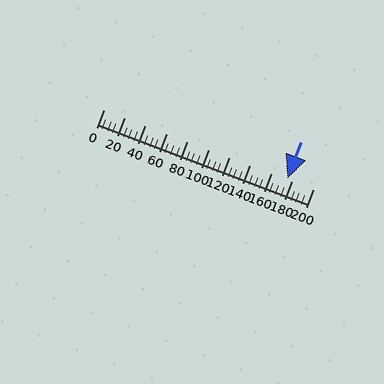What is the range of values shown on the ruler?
The ruler shows values from 0 to 200.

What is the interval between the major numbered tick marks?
The major tick marks are spaced 20 units apart.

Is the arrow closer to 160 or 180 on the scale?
The arrow is closer to 180.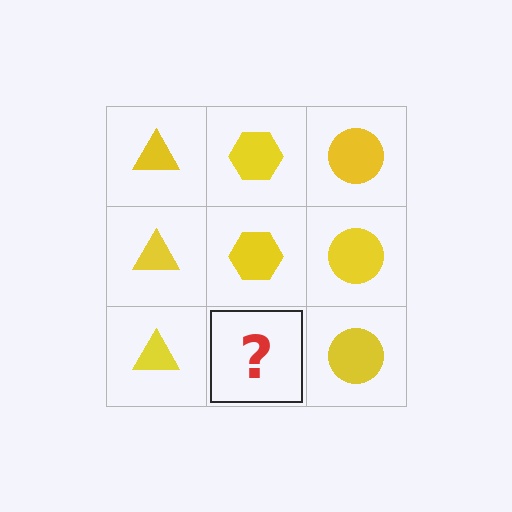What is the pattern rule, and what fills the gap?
The rule is that each column has a consistent shape. The gap should be filled with a yellow hexagon.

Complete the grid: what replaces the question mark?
The question mark should be replaced with a yellow hexagon.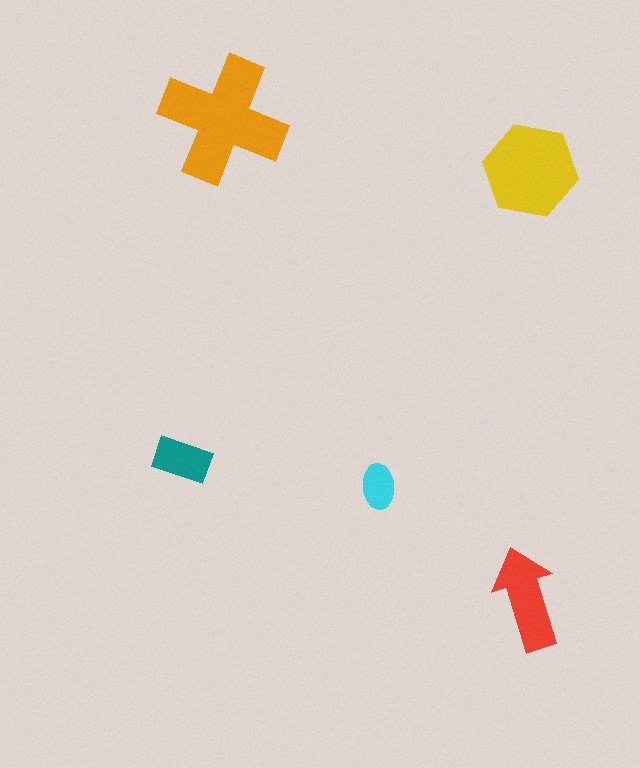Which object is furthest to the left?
The teal rectangle is leftmost.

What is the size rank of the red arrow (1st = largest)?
3rd.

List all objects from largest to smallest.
The orange cross, the yellow hexagon, the red arrow, the teal rectangle, the cyan ellipse.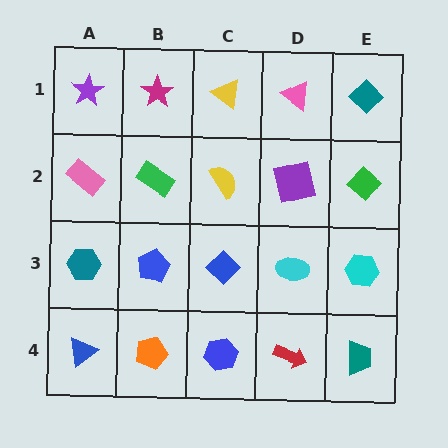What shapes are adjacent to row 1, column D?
A purple square (row 2, column D), a yellow triangle (row 1, column C), a teal diamond (row 1, column E).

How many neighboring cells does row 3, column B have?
4.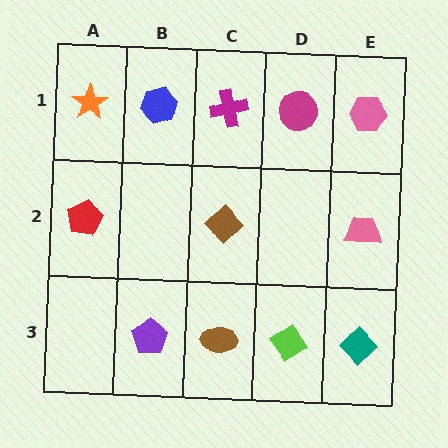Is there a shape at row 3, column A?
No, that cell is empty.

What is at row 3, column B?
A purple pentagon.